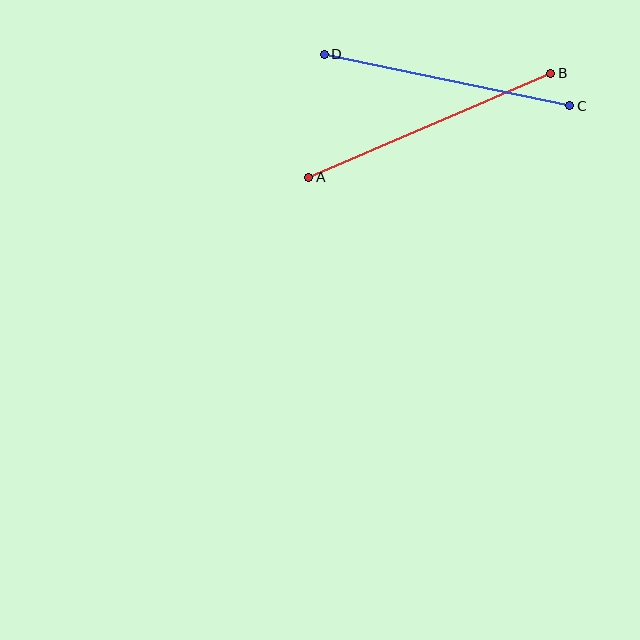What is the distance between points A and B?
The distance is approximately 263 pixels.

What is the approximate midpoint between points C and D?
The midpoint is at approximately (447, 80) pixels.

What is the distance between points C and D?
The distance is approximately 251 pixels.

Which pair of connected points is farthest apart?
Points A and B are farthest apart.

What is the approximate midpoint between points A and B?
The midpoint is at approximately (430, 125) pixels.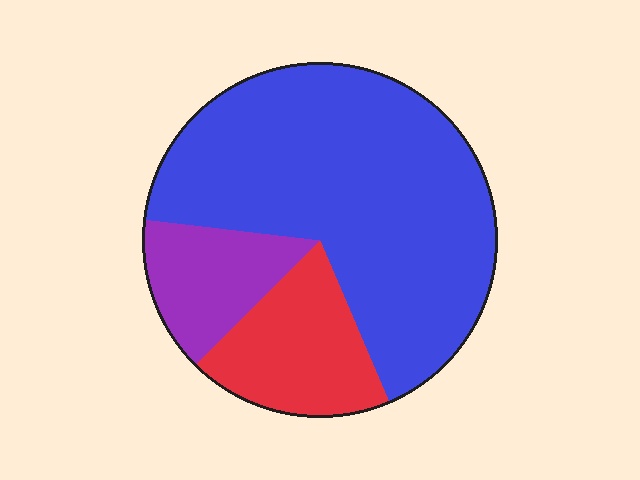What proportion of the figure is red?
Red covers around 20% of the figure.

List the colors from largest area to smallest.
From largest to smallest: blue, red, purple.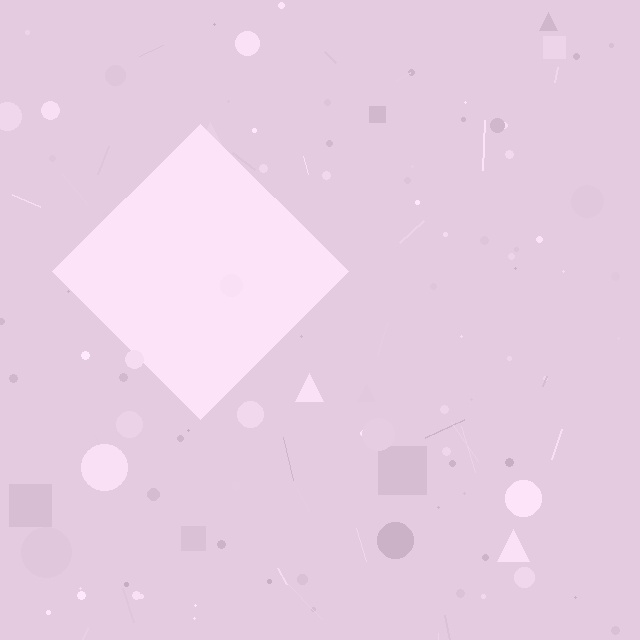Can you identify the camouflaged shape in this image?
The camouflaged shape is a diamond.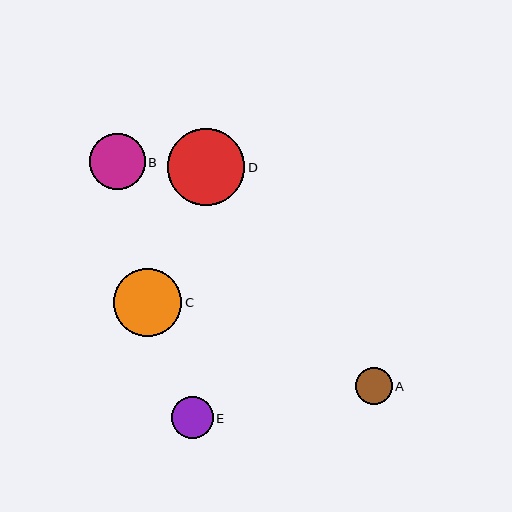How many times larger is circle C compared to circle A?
Circle C is approximately 1.9 times the size of circle A.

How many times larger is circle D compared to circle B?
Circle D is approximately 1.4 times the size of circle B.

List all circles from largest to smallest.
From largest to smallest: D, C, B, E, A.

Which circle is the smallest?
Circle A is the smallest with a size of approximately 37 pixels.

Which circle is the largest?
Circle D is the largest with a size of approximately 77 pixels.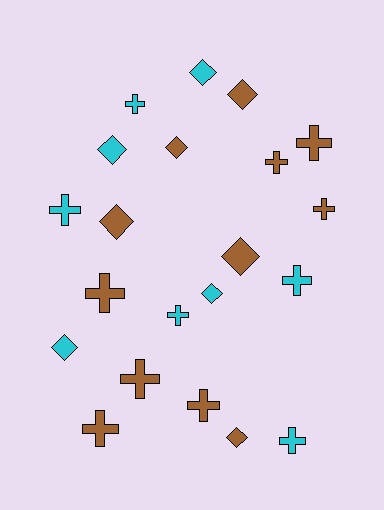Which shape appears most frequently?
Cross, with 12 objects.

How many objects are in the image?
There are 21 objects.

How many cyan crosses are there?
There are 5 cyan crosses.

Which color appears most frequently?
Brown, with 12 objects.